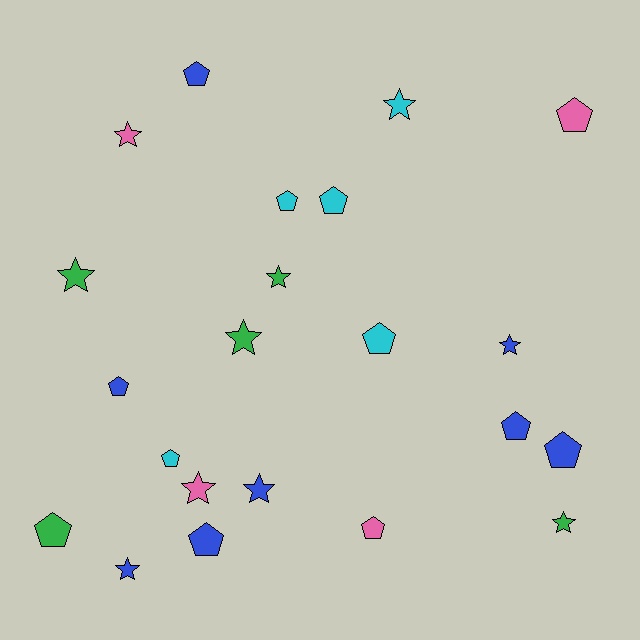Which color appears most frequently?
Blue, with 8 objects.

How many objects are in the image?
There are 22 objects.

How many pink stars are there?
There are 2 pink stars.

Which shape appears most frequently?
Pentagon, with 12 objects.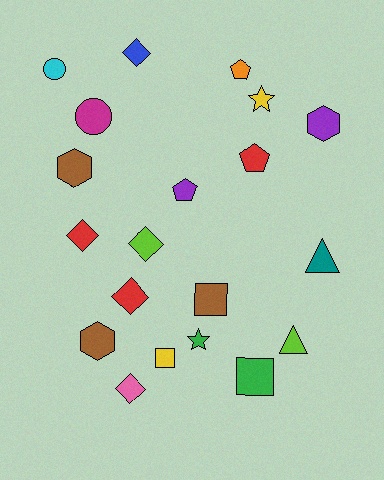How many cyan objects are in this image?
There is 1 cyan object.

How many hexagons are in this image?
There are 3 hexagons.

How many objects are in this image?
There are 20 objects.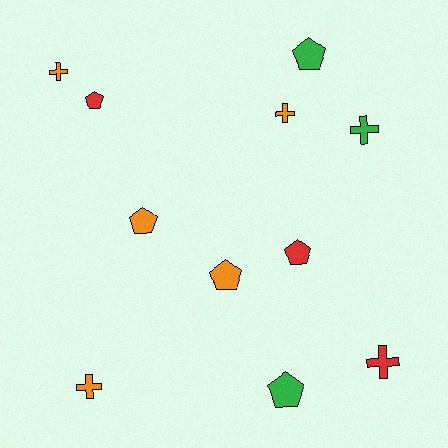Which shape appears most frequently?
Pentagon, with 6 objects.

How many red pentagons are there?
There are 2 red pentagons.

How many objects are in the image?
There are 11 objects.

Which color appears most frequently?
Orange, with 5 objects.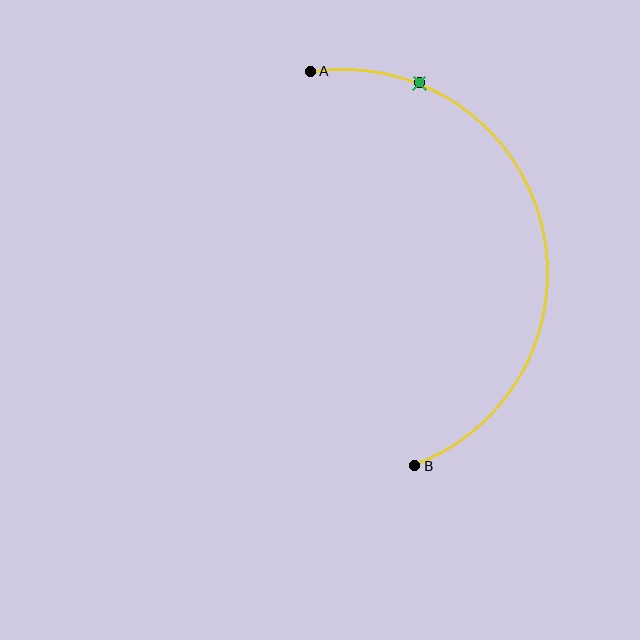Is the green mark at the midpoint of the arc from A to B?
No. The green mark lies on the arc but is closer to endpoint A. The arc midpoint would be at the point on the curve equidistant along the arc from both A and B.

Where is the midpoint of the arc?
The arc midpoint is the point on the curve farthest from the straight line joining A and B. It sits to the right of that line.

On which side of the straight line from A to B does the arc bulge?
The arc bulges to the right of the straight line connecting A and B.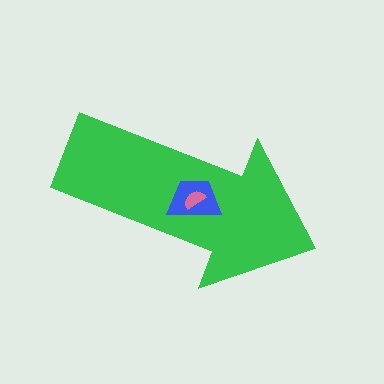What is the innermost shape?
The pink semicircle.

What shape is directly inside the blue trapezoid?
The pink semicircle.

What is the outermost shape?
The green arrow.